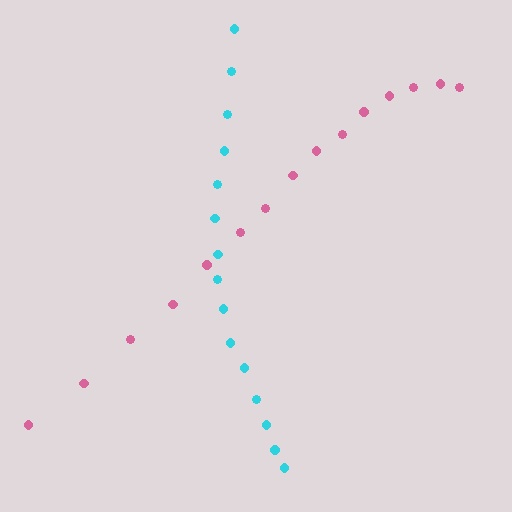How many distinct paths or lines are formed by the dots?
There are 2 distinct paths.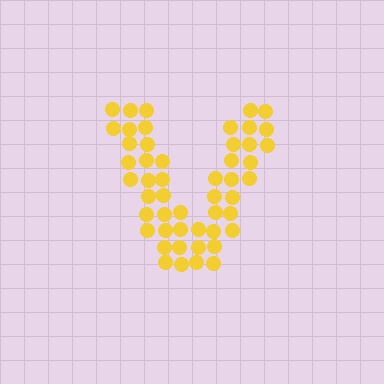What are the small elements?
The small elements are circles.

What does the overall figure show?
The overall figure shows the letter V.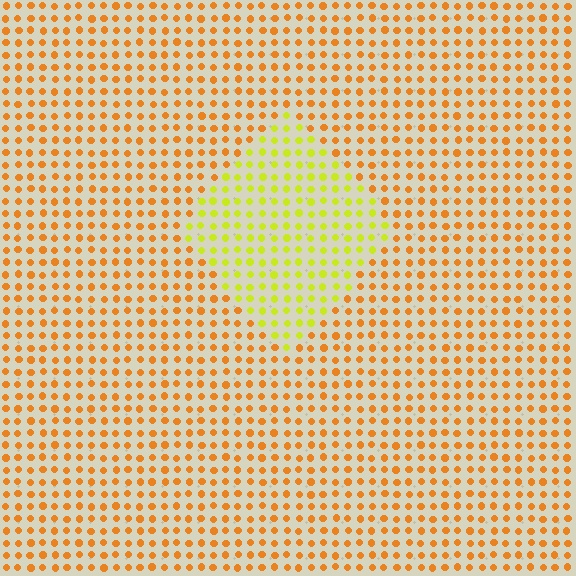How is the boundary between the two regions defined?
The boundary is defined purely by a slight shift in hue (about 41 degrees). Spacing, size, and orientation are identical on both sides.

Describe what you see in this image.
The image is filled with small orange elements in a uniform arrangement. A diamond-shaped region is visible where the elements are tinted to a slightly different hue, forming a subtle color boundary.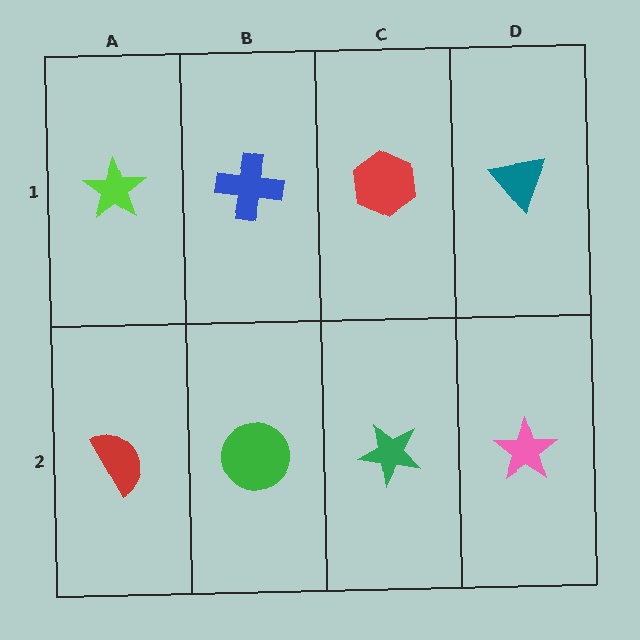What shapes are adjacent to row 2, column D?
A teal triangle (row 1, column D), a green star (row 2, column C).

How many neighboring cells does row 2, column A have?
2.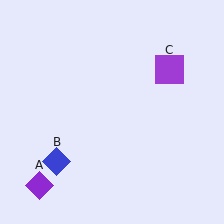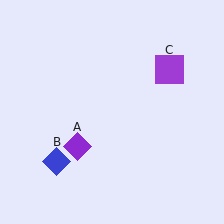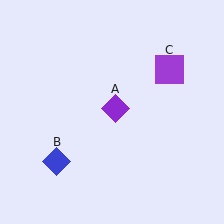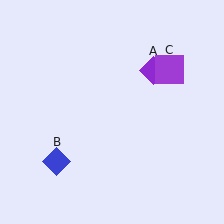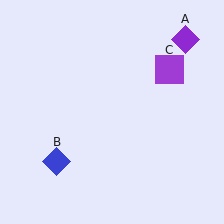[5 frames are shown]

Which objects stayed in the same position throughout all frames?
Blue diamond (object B) and purple square (object C) remained stationary.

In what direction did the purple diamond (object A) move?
The purple diamond (object A) moved up and to the right.